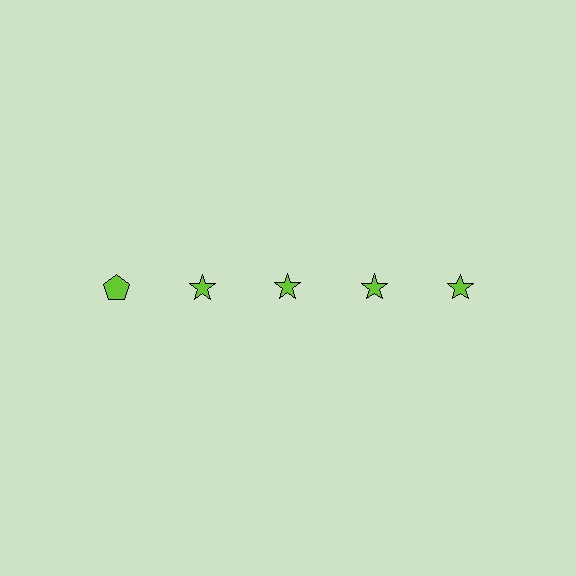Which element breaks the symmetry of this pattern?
The lime pentagon in the top row, leftmost column breaks the symmetry. All other shapes are lime stars.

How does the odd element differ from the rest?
It has a different shape: pentagon instead of star.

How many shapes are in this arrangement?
There are 5 shapes arranged in a grid pattern.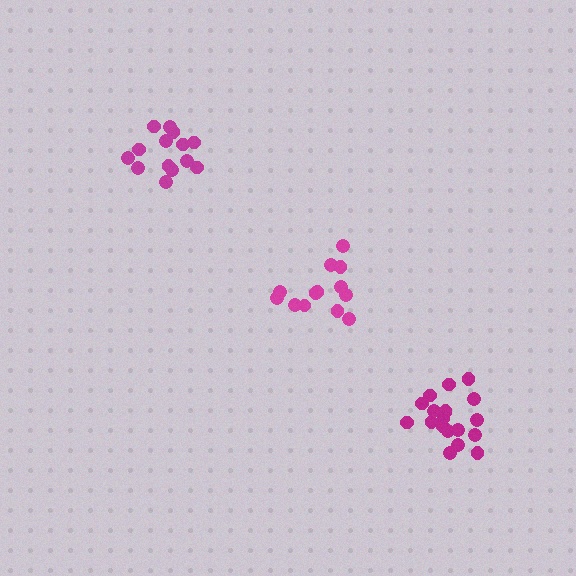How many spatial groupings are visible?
There are 3 spatial groupings.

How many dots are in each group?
Group 1: 14 dots, Group 2: 13 dots, Group 3: 19 dots (46 total).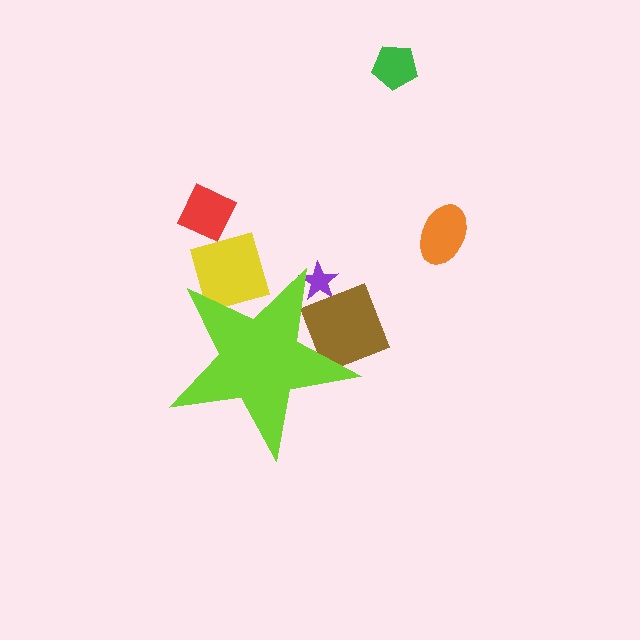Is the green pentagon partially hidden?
No, the green pentagon is fully visible.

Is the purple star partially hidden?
Yes, the purple star is partially hidden behind the lime star.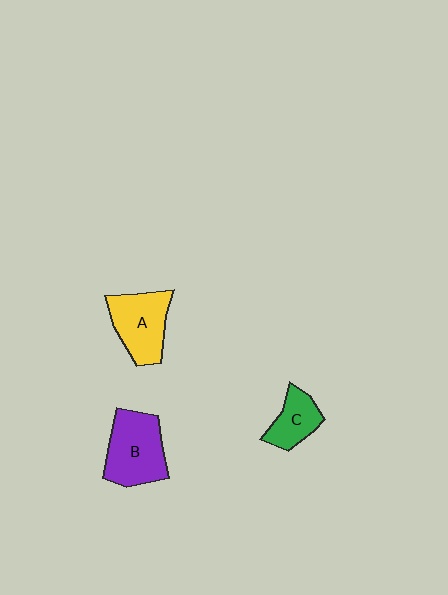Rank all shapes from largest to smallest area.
From largest to smallest: B (purple), A (yellow), C (green).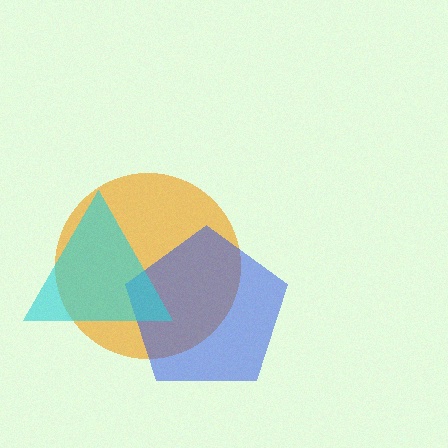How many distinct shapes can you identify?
There are 3 distinct shapes: an orange circle, a blue pentagon, a cyan triangle.